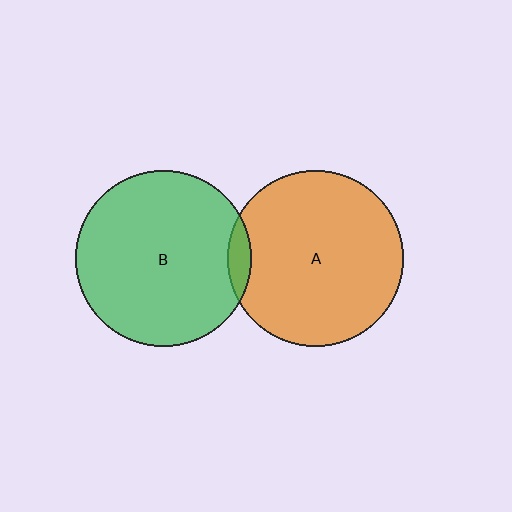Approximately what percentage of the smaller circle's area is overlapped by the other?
Approximately 5%.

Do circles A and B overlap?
Yes.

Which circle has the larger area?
Circle A (orange).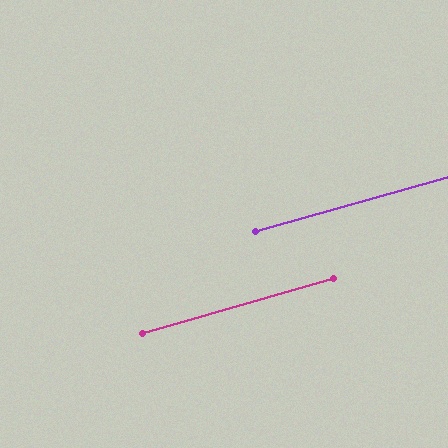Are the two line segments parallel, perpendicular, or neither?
Parallel — their directions differ by only 0.5°.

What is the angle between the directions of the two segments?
Approximately 0 degrees.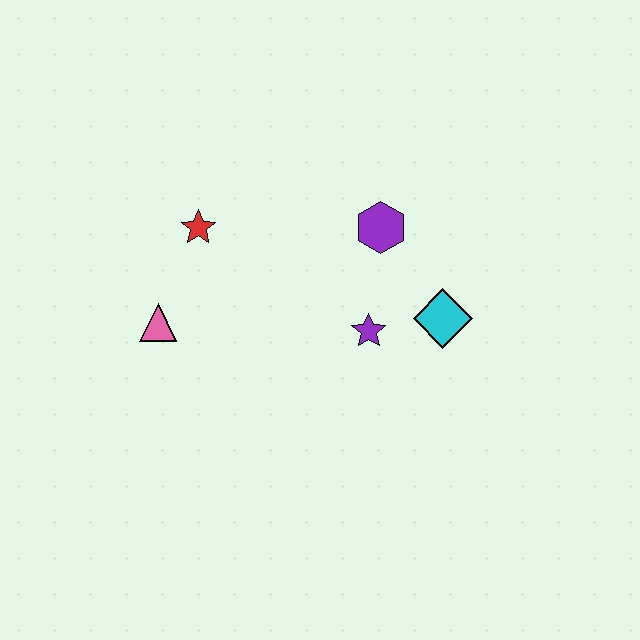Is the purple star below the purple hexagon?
Yes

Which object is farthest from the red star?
The cyan diamond is farthest from the red star.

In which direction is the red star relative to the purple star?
The red star is to the left of the purple star.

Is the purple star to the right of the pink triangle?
Yes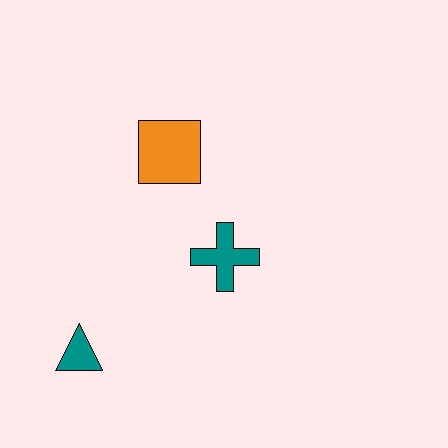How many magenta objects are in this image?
There are no magenta objects.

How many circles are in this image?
There are no circles.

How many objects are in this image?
There are 3 objects.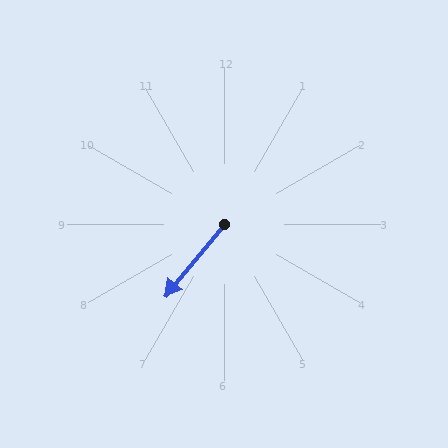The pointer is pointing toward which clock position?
Roughly 7 o'clock.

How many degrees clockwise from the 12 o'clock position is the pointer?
Approximately 219 degrees.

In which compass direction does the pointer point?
Southwest.